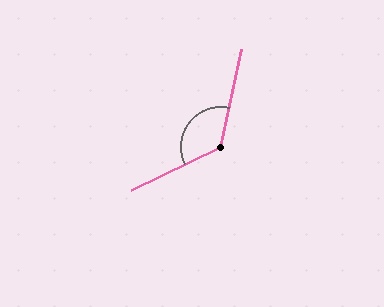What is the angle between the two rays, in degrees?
Approximately 128 degrees.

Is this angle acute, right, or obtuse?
It is obtuse.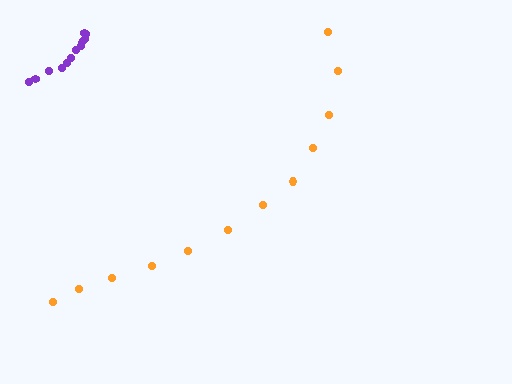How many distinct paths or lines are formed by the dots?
There are 2 distinct paths.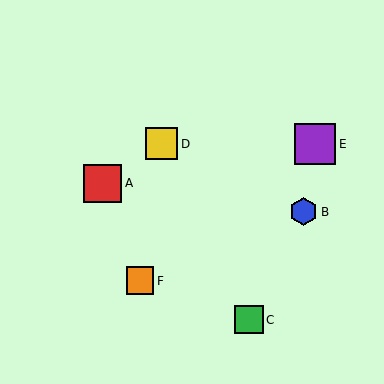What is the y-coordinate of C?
Object C is at y≈320.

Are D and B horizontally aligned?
No, D is at y≈144 and B is at y≈212.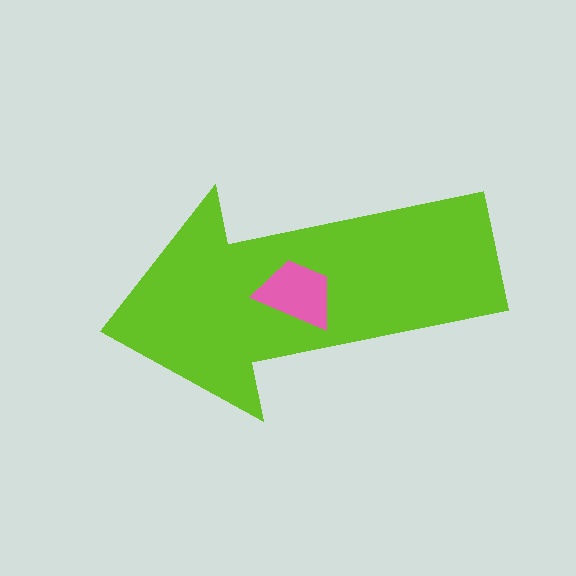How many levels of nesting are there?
2.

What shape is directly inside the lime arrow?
The pink trapezoid.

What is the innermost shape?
The pink trapezoid.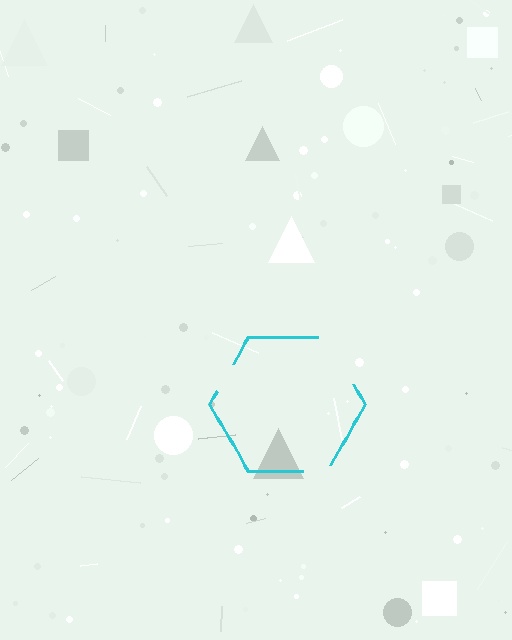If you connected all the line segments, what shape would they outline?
They would outline a hexagon.